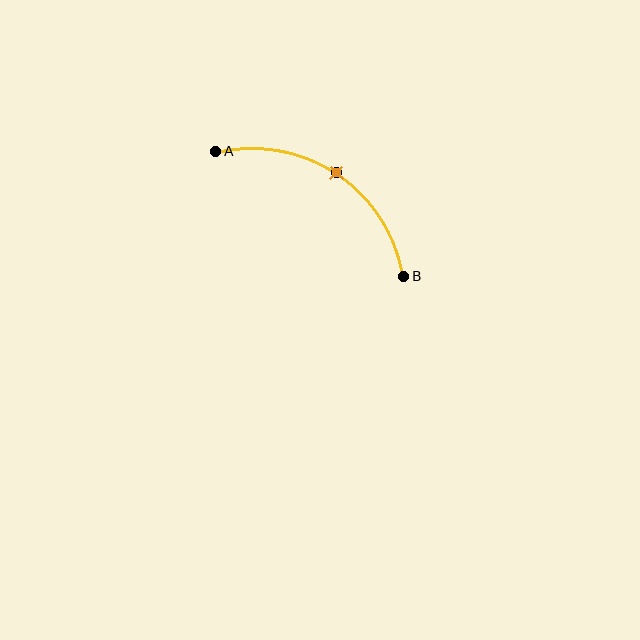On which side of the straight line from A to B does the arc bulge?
The arc bulges above the straight line connecting A and B.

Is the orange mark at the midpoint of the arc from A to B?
Yes. The orange mark lies on the arc at equal arc-length from both A and B — it is the arc midpoint.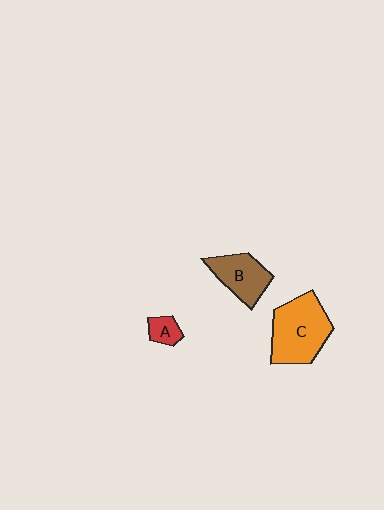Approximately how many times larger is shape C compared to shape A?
Approximately 4.1 times.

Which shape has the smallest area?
Shape A (red).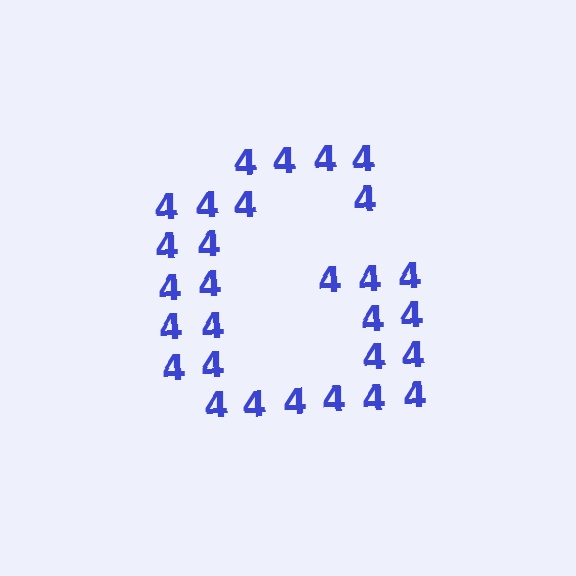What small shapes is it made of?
It is made of small digit 4's.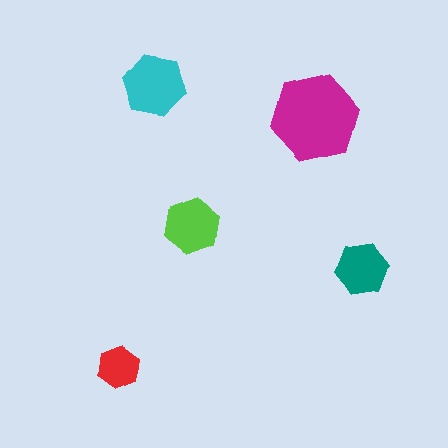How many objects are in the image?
There are 5 objects in the image.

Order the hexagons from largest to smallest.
the magenta one, the cyan one, the lime one, the teal one, the red one.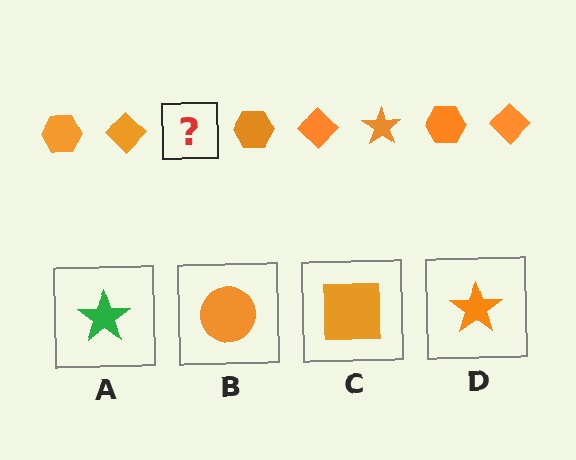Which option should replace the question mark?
Option D.